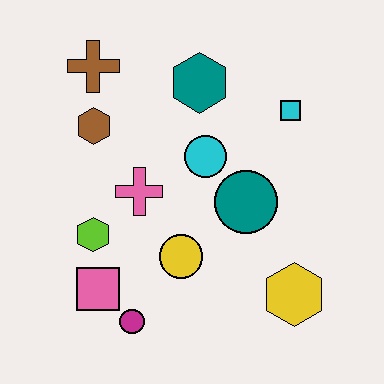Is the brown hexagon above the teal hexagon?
No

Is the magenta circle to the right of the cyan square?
No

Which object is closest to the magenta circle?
The pink square is closest to the magenta circle.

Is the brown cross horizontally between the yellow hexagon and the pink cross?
No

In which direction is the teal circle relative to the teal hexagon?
The teal circle is below the teal hexagon.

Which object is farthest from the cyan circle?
The magenta circle is farthest from the cyan circle.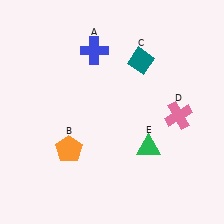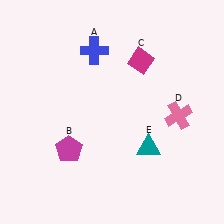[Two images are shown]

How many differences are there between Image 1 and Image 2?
There are 3 differences between the two images.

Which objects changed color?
B changed from orange to magenta. C changed from teal to magenta. E changed from green to teal.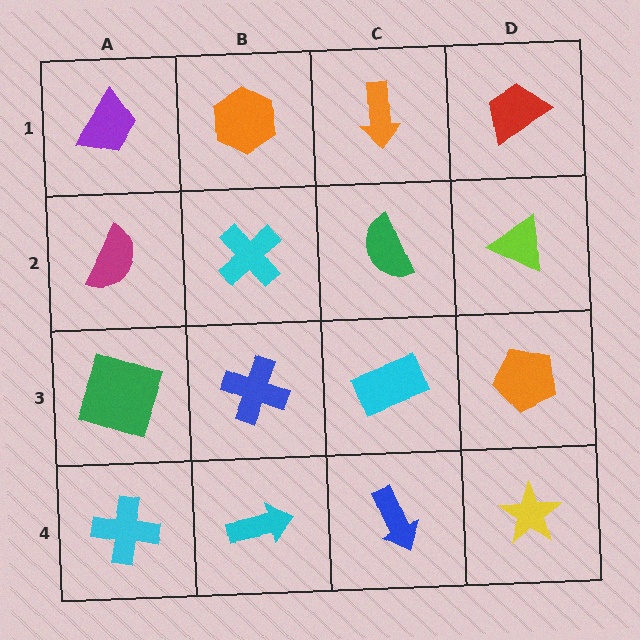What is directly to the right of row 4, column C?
A yellow star.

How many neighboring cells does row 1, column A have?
2.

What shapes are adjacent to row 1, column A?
A magenta semicircle (row 2, column A), an orange hexagon (row 1, column B).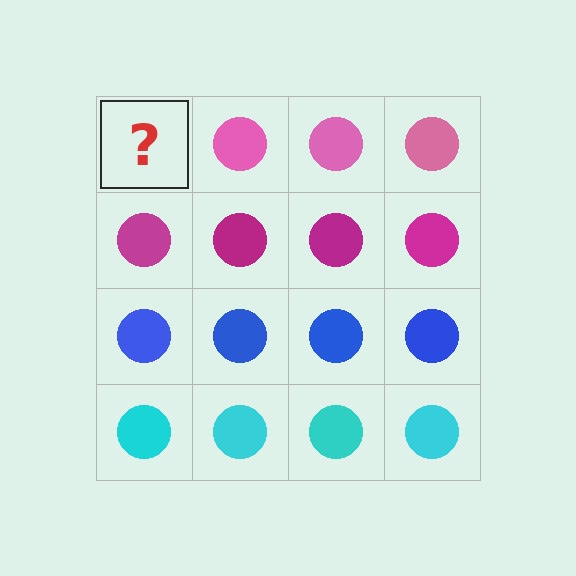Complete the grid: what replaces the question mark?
The question mark should be replaced with a pink circle.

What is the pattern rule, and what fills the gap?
The rule is that each row has a consistent color. The gap should be filled with a pink circle.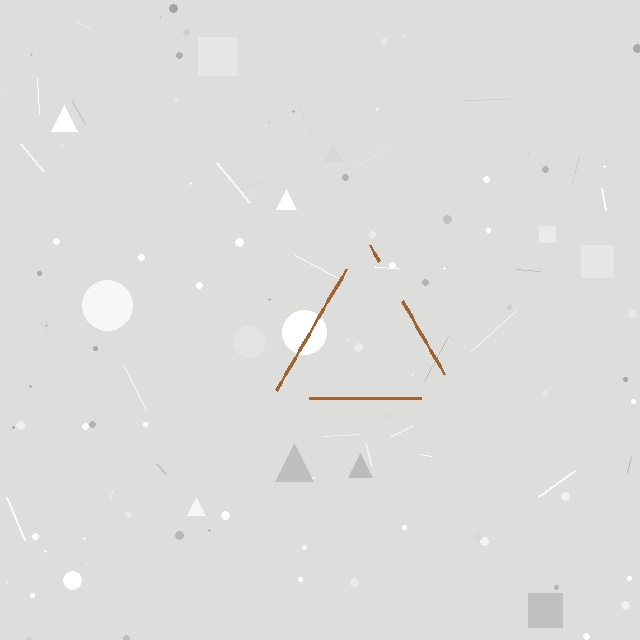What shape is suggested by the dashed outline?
The dashed outline suggests a triangle.